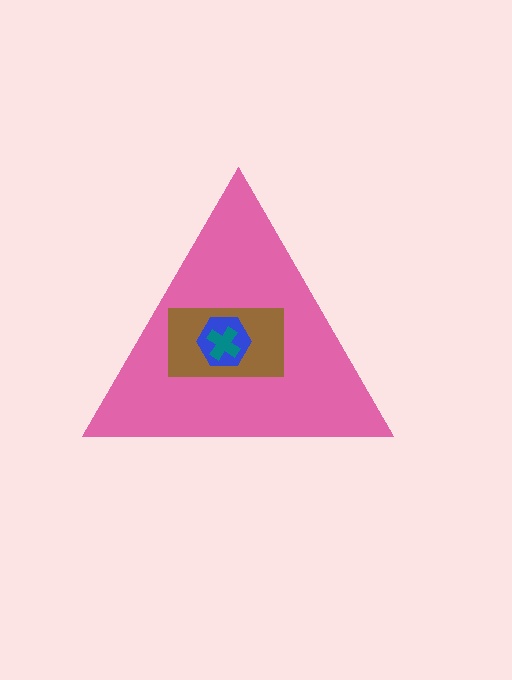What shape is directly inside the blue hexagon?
The teal cross.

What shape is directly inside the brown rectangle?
The blue hexagon.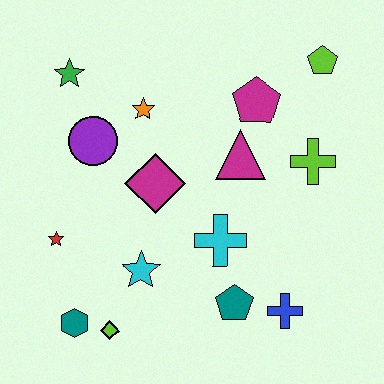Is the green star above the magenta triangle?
Yes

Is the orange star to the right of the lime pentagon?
No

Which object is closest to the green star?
The purple circle is closest to the green star.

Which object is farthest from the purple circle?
The blue cross is farthest from the purple circle.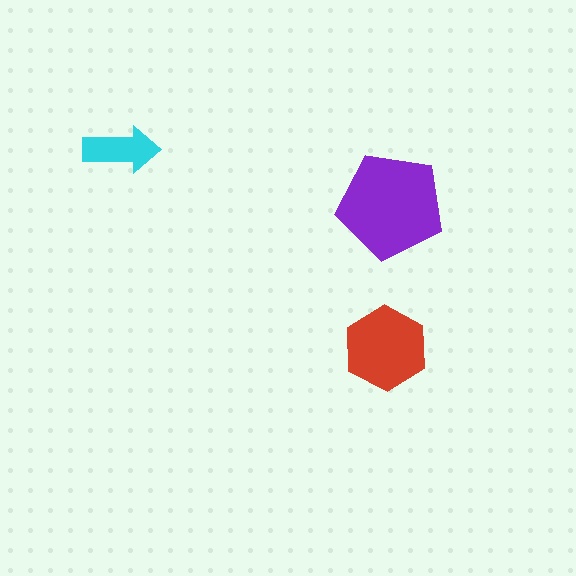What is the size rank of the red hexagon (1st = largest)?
2nd.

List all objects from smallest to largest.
The cyan arrow, the red hexagon, the purple pentagon.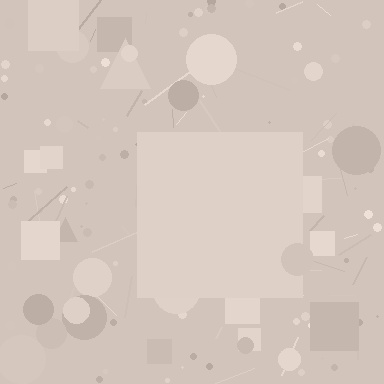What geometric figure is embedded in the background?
A square is embedded in the background.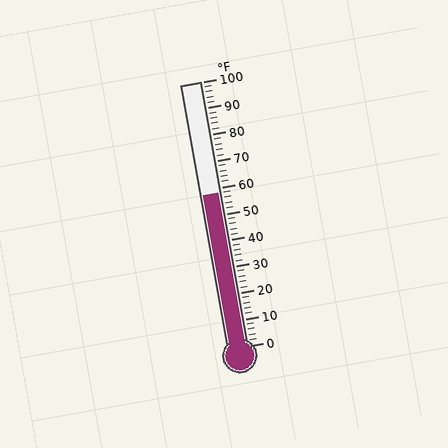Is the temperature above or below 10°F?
The temperature is above 10°F.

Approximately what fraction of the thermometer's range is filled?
The thermometer is filled to approximately 60% of its range.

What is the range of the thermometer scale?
The thermometer scale ranges from 0°F to 100°F.